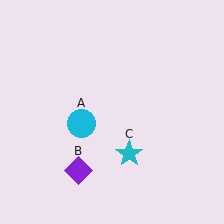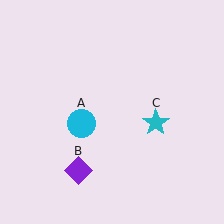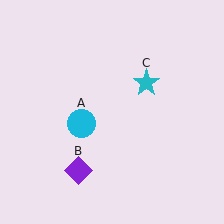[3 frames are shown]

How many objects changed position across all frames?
1 object changed position: cyan star (object C).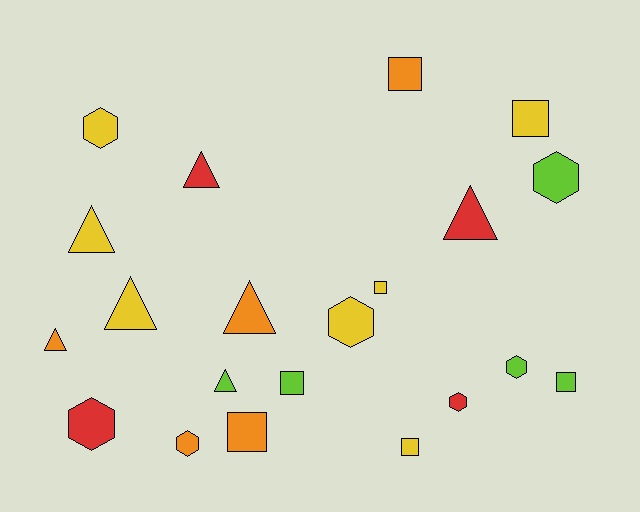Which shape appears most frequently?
Triangle, with 7 objects.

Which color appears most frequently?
Yellow, with 7 objects.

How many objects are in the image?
There are 21 objects.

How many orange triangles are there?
There are 2 orange triangles.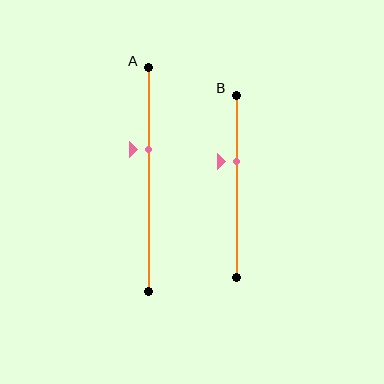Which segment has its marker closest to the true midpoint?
Segment A has its marker closest to the true midpoint.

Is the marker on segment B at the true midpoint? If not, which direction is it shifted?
No, the marker on segment B is shifted upward by about 13% of the segment length.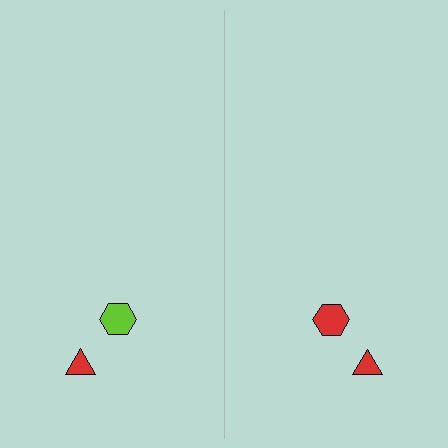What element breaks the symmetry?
The red hexagon on the right side breaks the symmetry — its mirror counterpart is lime.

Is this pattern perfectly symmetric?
No, the pattern is not perfectly symmetric. The red hexagon on the right side breaks the symmetry — its mirror counterpart is lime.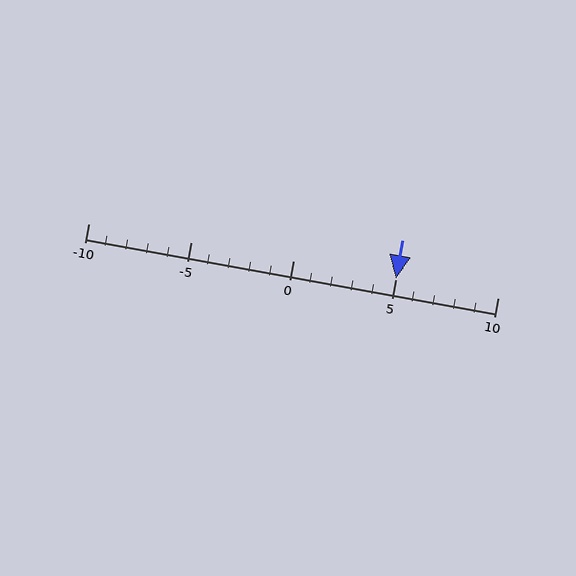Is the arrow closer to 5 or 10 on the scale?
The arrow is closer to 5.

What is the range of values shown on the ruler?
The ruler shows values from -10 to 10.